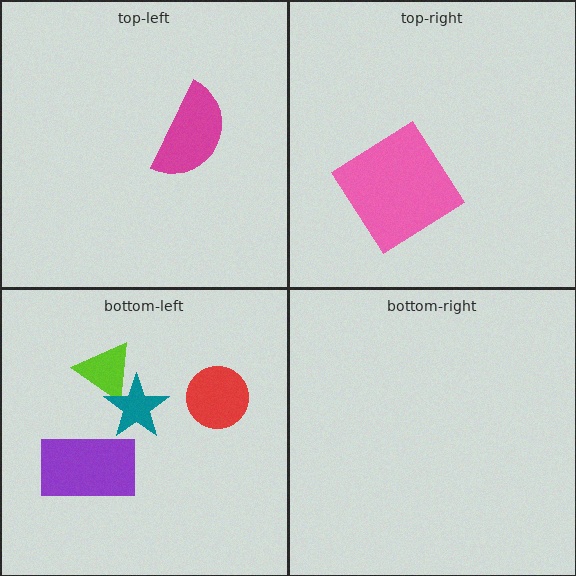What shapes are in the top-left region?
The magenta semicircle.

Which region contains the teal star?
The bottom-left region.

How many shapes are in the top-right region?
1.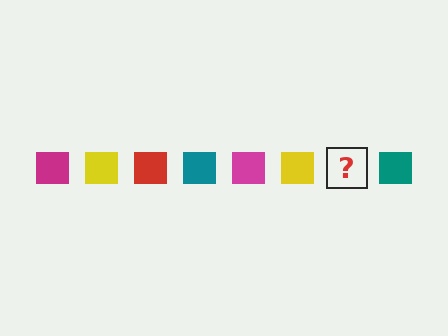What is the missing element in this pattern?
The missing element is a red square.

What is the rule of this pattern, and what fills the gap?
The rule is that the pattern cycles through magenta, yellow, red, teal squares. The gap should be filled with a red square.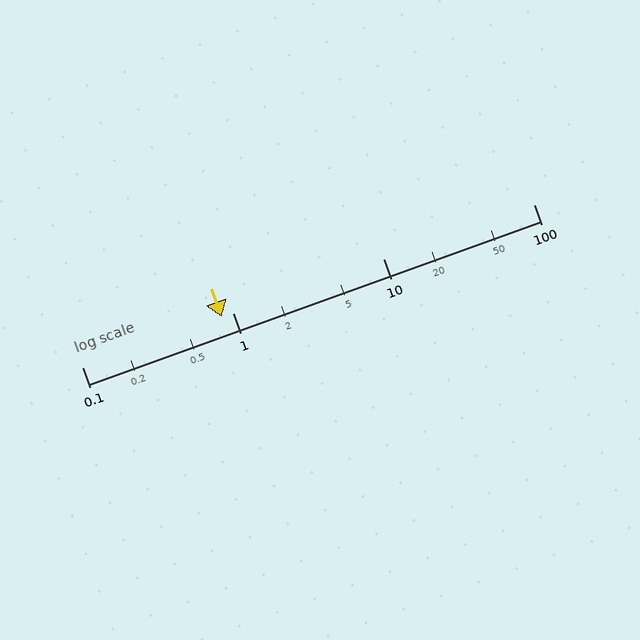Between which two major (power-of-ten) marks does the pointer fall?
The pointer is between 0.1 and 1.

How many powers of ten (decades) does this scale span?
The scale spans 3 decades, from 0.1 to 100.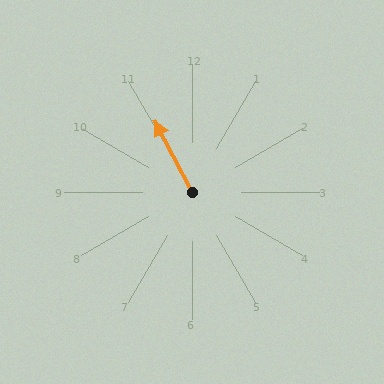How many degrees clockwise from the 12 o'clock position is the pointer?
Approximately 332 degrees.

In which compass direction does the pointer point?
Northwest.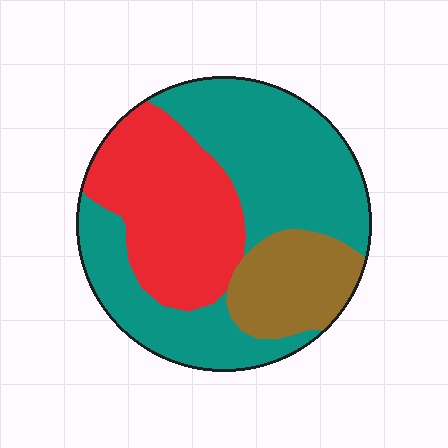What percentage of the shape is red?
Red covers around 30% of the shape.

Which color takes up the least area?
Brown, at roughly 15%.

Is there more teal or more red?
Teal.